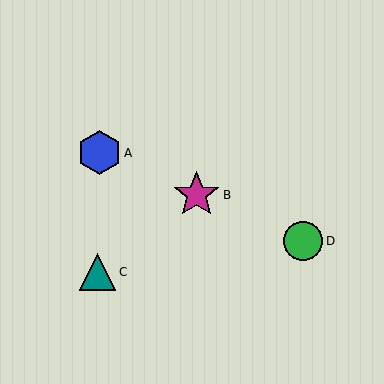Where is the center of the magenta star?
The center of the magenta star is at (197, 195).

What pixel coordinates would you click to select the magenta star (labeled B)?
Click at (197, 195) to select the magenta star B.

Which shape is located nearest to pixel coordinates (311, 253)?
The green circle (labeled D) at (303, 241) is nearest to that location.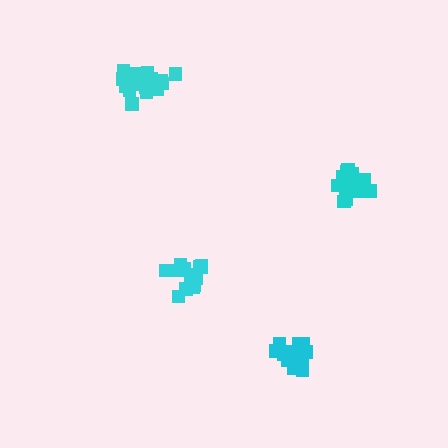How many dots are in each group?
Group 1: 19 dots, Group 2: 19 dots, Group 3: 15 dots, Group 4: 16 dots (69 total).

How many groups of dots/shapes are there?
There are 4 groups.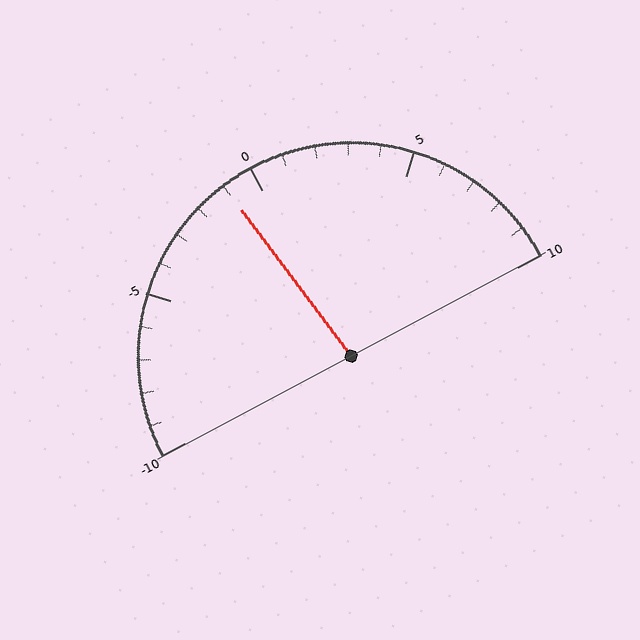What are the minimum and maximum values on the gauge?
The gauge ranges from -10 to 10.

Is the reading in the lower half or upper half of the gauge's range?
The reading is in the lower half of the range (-10 to 10).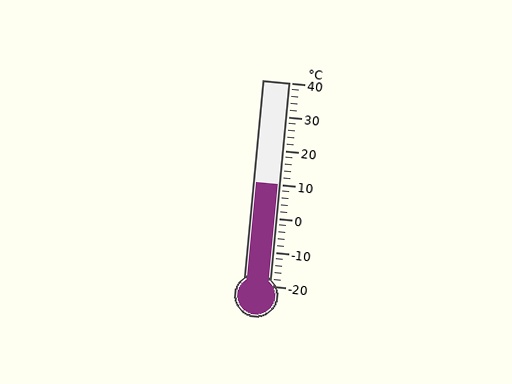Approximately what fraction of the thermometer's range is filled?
The thermometer is filled to approximately 50% of its range.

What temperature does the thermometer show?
The thermometer shows approximately 10°C.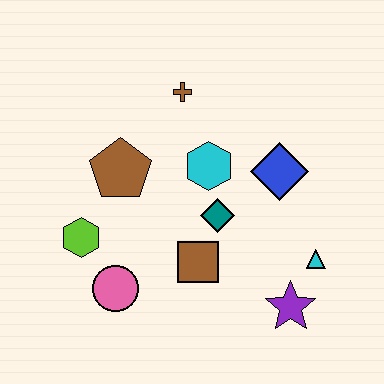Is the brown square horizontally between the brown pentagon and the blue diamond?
Yes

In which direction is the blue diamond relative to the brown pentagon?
The blue diamond is to the right of the brown pentagon.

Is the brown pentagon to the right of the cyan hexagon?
No